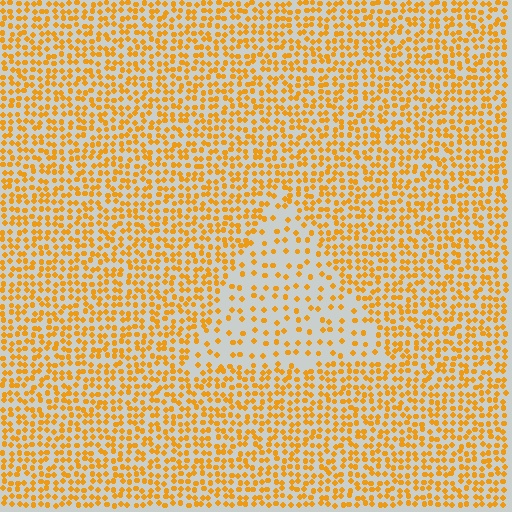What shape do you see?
I see a triangle.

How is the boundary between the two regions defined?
The boundary is defined by a change in element density (approximately 2.3x ratio). All elements are the same color, size, and shape.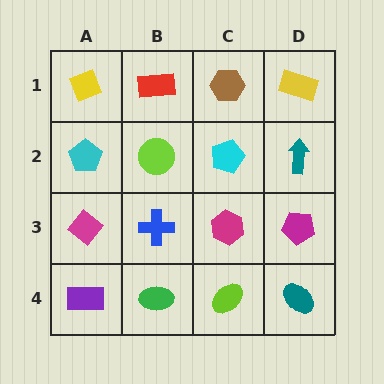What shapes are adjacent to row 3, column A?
A cyan pentagon (row 2, column A), a purple rectangle (row 4, column A), a blue cross (row 3, column B).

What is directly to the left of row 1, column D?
A brown hexagon.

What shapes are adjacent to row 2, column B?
A red rectangle (row 1, column B), a blue cross (row 3, column B), a cyan pentagon (row 2, column A), a cyan pentagon (row 2, column C).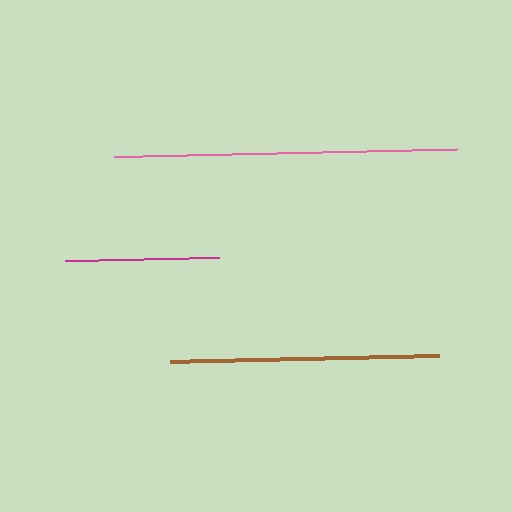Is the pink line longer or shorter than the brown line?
The pink line is longer than the brown line.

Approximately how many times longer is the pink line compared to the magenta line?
The pink line is approximately 2.2 times the length of the magenta line.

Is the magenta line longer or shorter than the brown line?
The brown line is longer than the magenta line.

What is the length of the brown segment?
The brown segment is approximately 269 pixels long.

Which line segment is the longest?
The pink line is the longest at approximately 344 pixels.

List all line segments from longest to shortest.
From longest to shortest: pink, brown, magenta.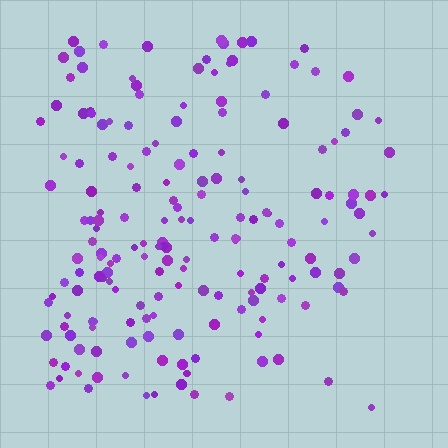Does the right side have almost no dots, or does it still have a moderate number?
Still a moderate number, just noticeably fewer than the left.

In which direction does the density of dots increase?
From right to left, with the left side densest.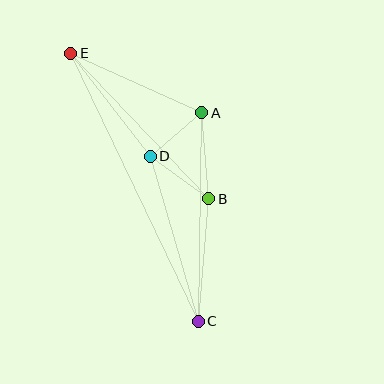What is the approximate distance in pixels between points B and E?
The distance between B and E is approximately 200 pixels.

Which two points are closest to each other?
Points A and D are closest to each other.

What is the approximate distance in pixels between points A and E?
The distance between A and E is approximately 144 pixels.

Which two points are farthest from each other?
Points C and E are farthest from each other.